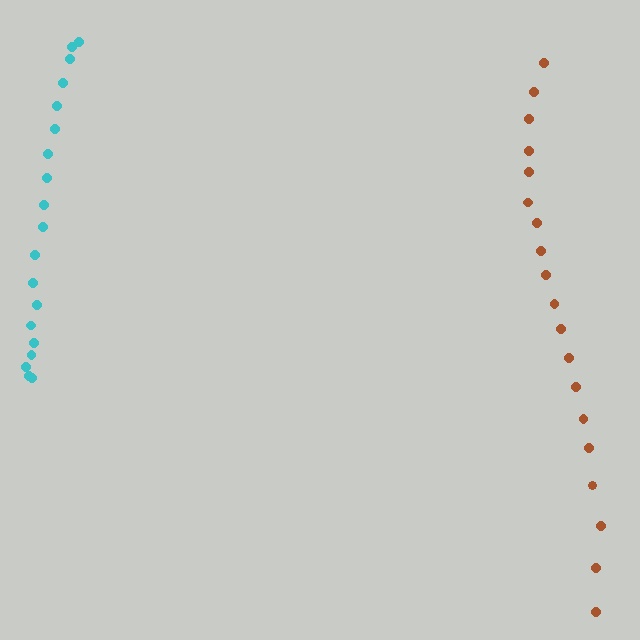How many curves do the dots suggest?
There are 2 distinct paths.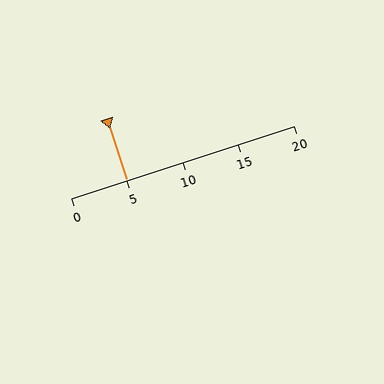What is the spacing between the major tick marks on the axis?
The major ticks are spaced 5 apart.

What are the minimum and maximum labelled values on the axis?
The axis runs from 0 to 20.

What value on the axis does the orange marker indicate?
The marker indicates approximately 5.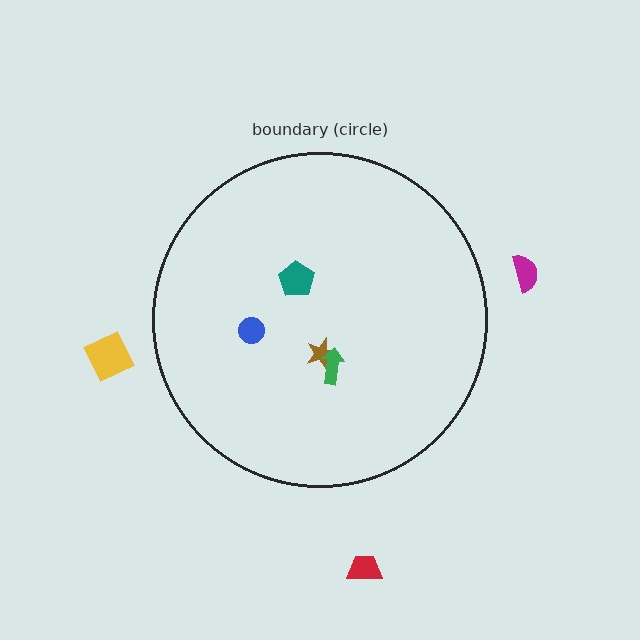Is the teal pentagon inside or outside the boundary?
Inside.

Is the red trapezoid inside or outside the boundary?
Outside.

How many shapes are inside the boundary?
4 inside, 3 outside.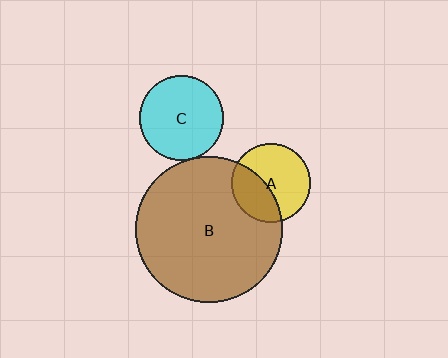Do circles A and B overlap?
Yes.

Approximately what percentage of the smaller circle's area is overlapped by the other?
Approximately 40%.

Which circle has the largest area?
Circle B (brown).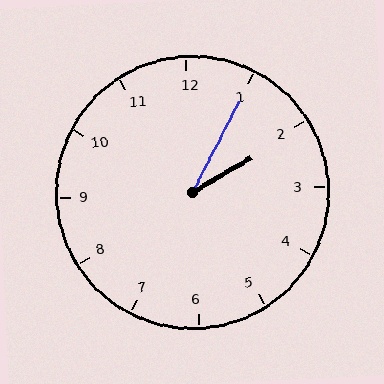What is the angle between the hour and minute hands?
Approximately 32 degrees.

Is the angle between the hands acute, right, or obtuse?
It is acute.